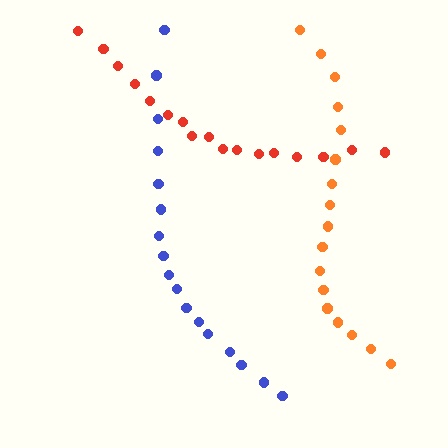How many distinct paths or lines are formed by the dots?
There are 3 distinct paths.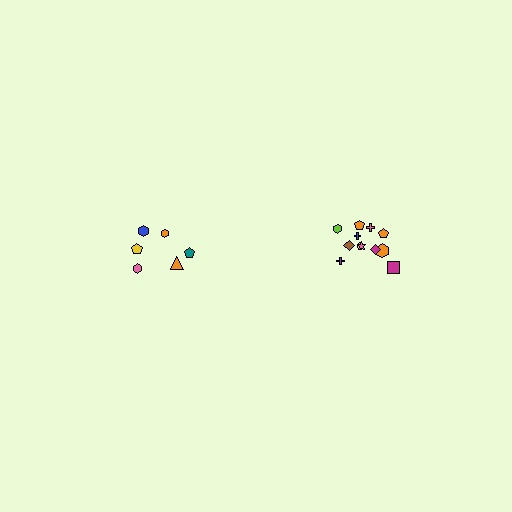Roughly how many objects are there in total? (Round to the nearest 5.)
Roughly 20 objects in total.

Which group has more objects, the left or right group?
The right group.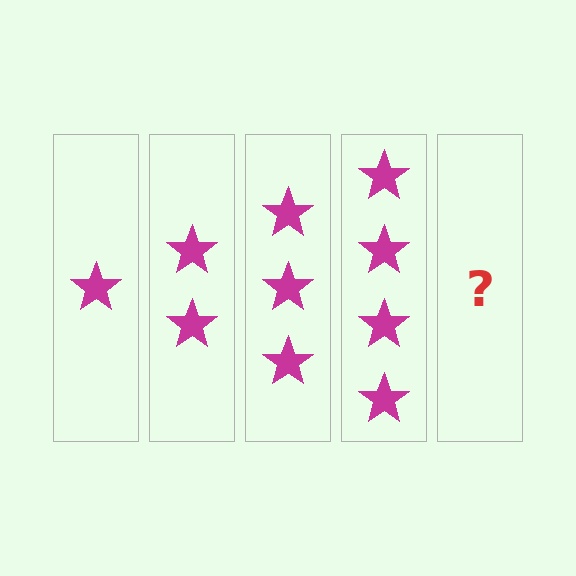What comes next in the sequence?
The next element should be 5 stars.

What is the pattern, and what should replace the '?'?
The pattern is that each step adds one more star. The '?' should be 5 stars.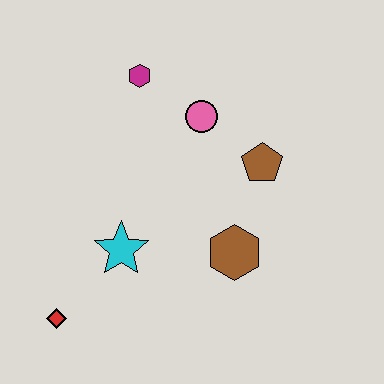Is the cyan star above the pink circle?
No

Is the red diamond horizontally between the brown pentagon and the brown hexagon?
No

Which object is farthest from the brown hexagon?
The magenta hexagon is farthest from the brown hexagon.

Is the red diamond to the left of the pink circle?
Yes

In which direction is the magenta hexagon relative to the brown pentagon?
The magenta hexagon is to the left of the brown pentagon.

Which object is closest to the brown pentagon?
The pink circle is closest to the brown pentagon.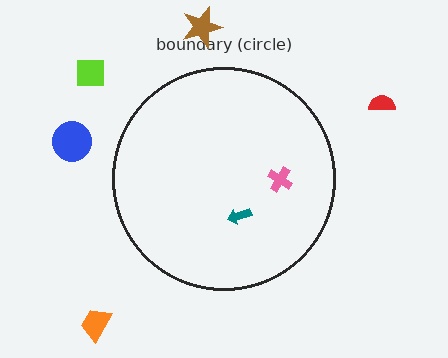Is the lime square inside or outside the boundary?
Outside.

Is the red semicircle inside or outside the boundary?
Outside.